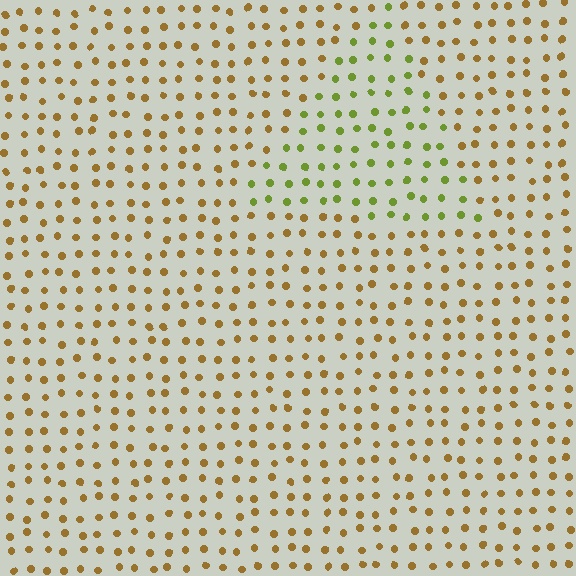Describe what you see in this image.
The image is filled with small brown elements in a uniform arrangement. A triangle-shaped region is visible where the elements are tinted to a slightly different hue, forming a subtle color boundary.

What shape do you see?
I see a triangle.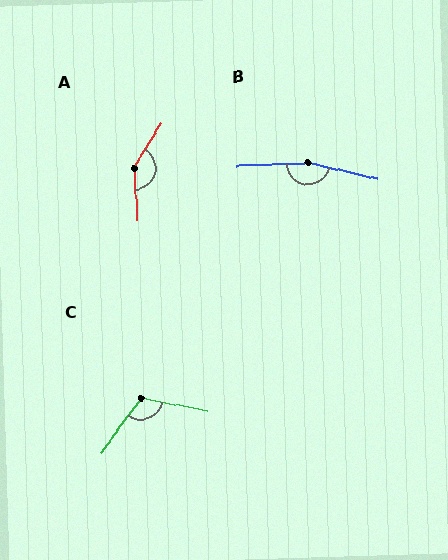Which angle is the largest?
B, at approximately 164 degrees.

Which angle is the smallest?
C, at approximately 115 degrees.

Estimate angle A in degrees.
Approximately 145 degrees.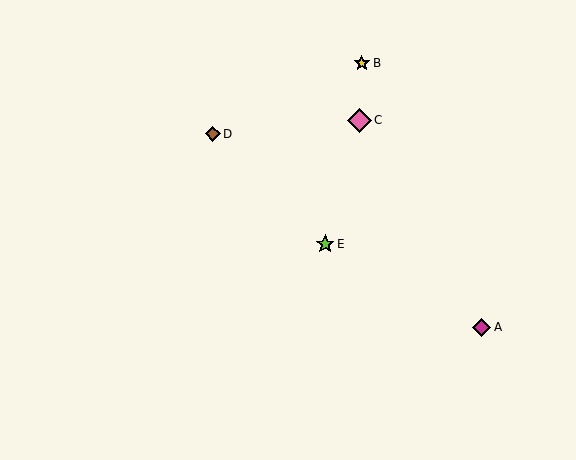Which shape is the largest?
The pink diamond (labeled C) is the largest.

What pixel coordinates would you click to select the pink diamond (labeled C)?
Click at (360, 120) to select the pink diamond C.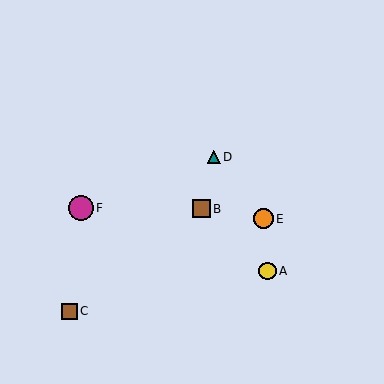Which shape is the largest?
The magenta circle (labeled F) is the largest.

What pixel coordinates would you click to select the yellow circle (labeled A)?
Click at (267, 271) to select the yellow circle A.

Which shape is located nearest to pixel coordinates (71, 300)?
The brown square (labeled C) at (69, 311) is nearest to that location.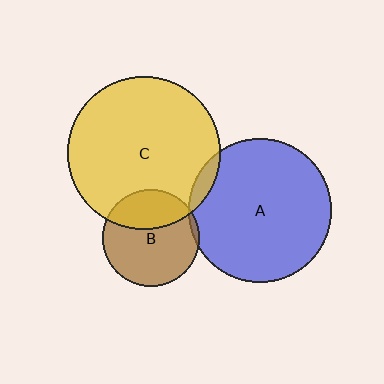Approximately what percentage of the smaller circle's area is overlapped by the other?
Approximately 30%.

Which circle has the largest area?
Circle C (yellow).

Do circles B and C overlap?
Yes.